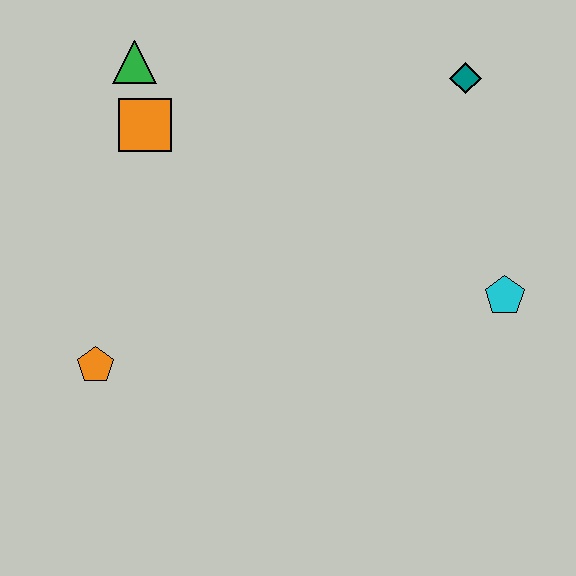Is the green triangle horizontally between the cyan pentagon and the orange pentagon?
Yes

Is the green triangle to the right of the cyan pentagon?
No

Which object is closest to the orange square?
The green triangle is closest to the orange square.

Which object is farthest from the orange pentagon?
The teal diamond is farthest from the orange pentagon.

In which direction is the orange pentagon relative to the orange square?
The orange pentagon is below the orange square.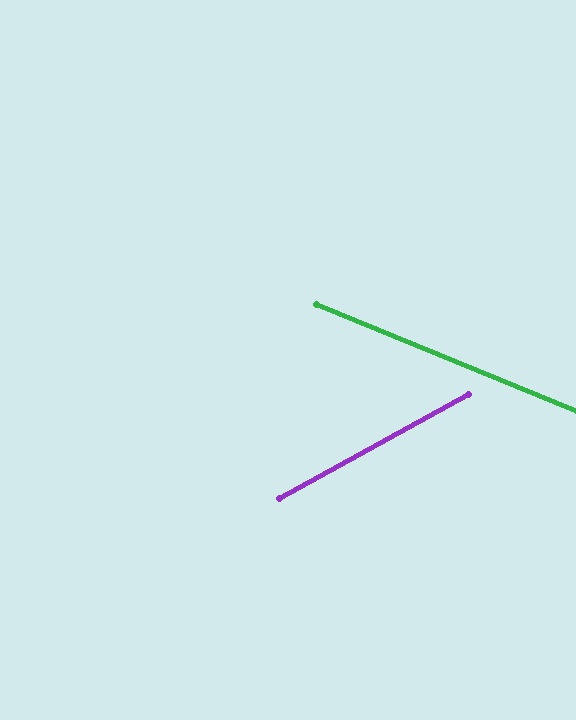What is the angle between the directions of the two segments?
Approximately 51 degrees.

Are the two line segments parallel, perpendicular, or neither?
Neither parallel nor perpendicular — they differ by about 51°.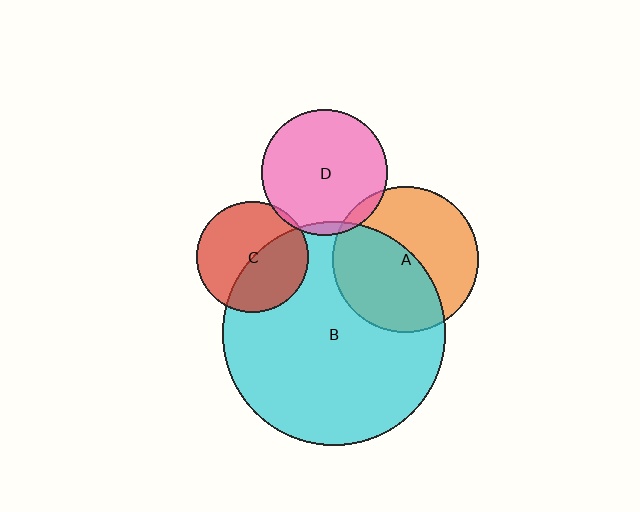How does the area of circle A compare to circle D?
Approximately 1.3 times.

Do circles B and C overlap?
Yes.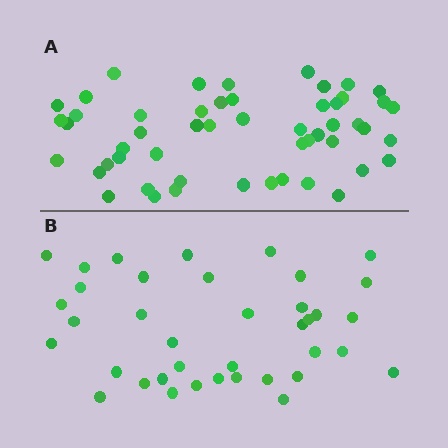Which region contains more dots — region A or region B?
Region A (the top region) has more dots.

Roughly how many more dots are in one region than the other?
Region A has approximately 15 more dots than region B.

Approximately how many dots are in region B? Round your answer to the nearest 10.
About 40 dots. (The exact count is 38, which rounds to 40.)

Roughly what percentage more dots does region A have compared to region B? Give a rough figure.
About 35% more.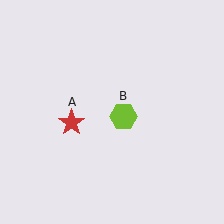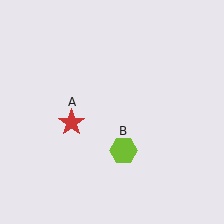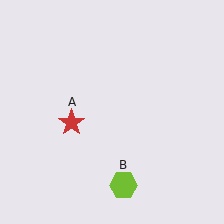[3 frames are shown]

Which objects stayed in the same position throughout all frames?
Red star (object A) remained stationary.